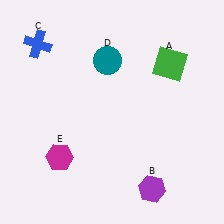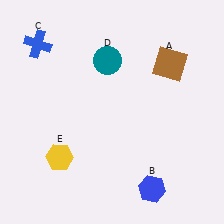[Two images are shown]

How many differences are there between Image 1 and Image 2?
There are 3 differences between the two images.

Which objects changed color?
A changed from green to brown. B changed from purple to blue. E changed from magenta to yellow.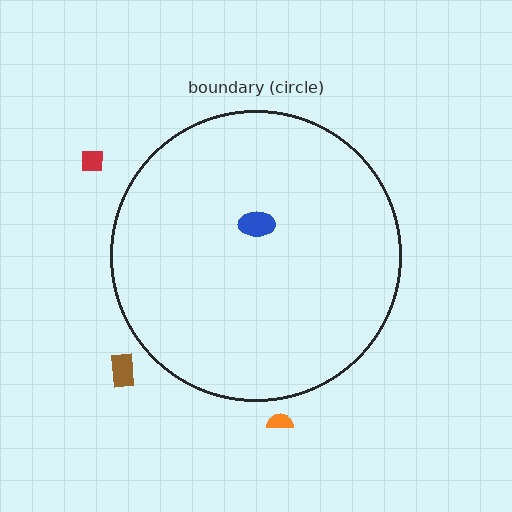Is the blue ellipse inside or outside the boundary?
Inside.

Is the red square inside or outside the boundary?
Outside.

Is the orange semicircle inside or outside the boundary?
Outside.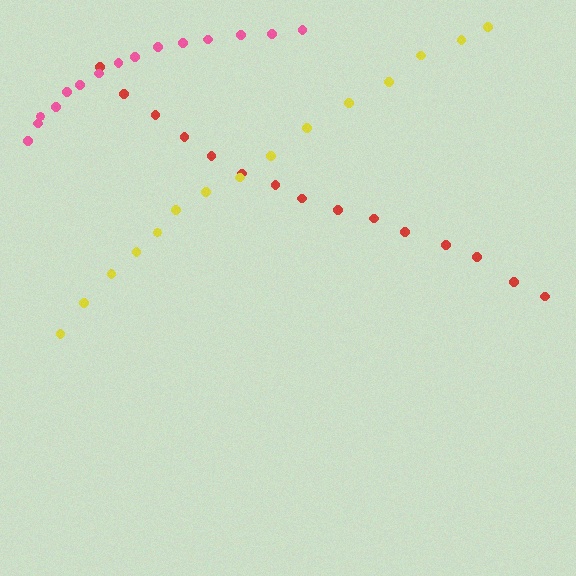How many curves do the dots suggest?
There are 3 distinct paths.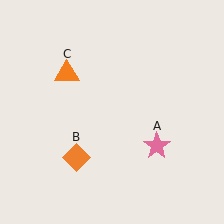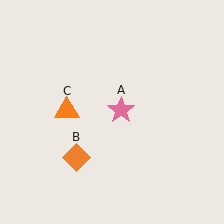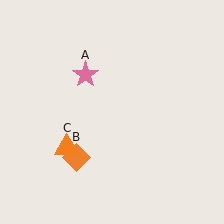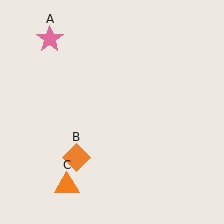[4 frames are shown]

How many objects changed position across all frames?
2 objects changed position: pink star (object A), orange triangle (object C).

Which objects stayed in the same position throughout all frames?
Orange diamond (object B) remained stationary.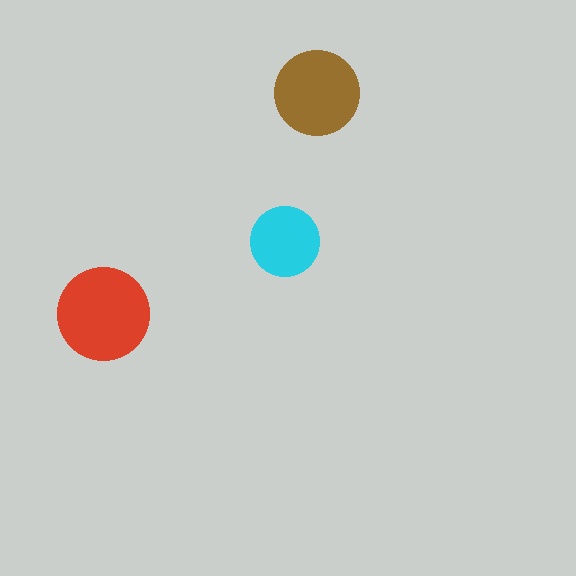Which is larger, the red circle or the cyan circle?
The red one.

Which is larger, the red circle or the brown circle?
The red one.